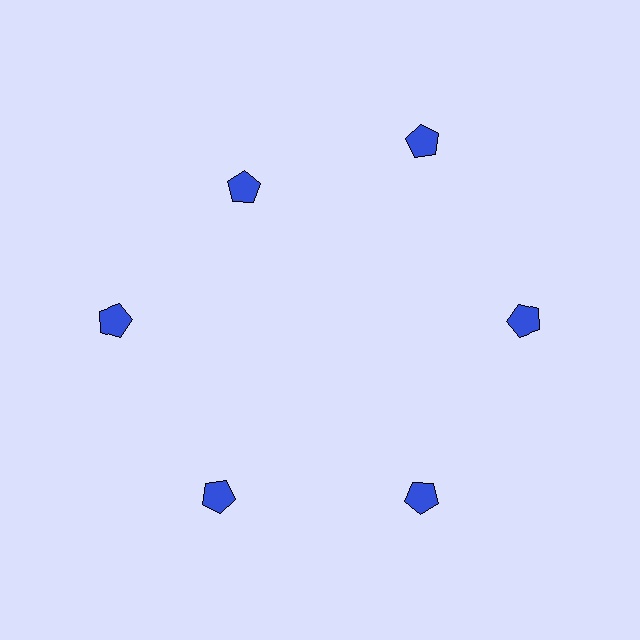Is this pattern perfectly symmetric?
No. The 6 blue pentagons are arranged in a ring, but one element near the 11 o'clock position is pulled inward toward the center, breaking the 6-fold rotational symmetry.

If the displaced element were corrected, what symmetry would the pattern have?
It would have 6-fold rotational symmetry — the pattern would map onto itself every 60 degrees.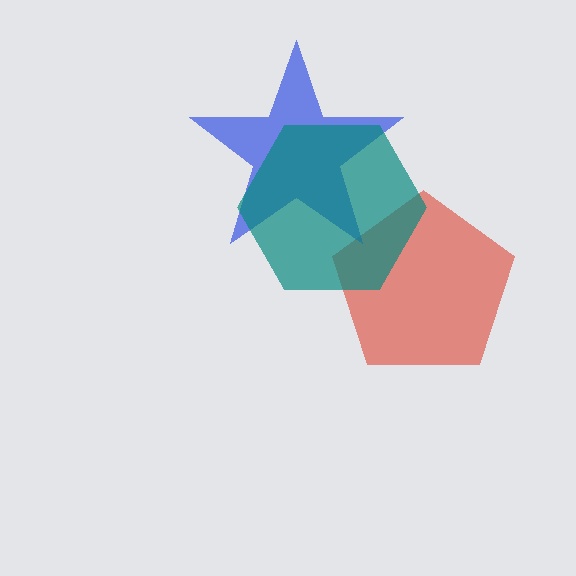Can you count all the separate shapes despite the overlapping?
Yes, there are 3 separate shapes.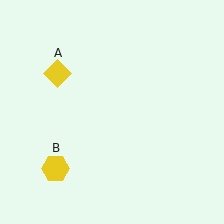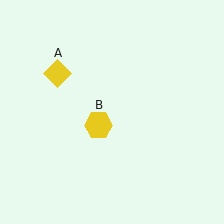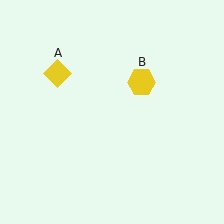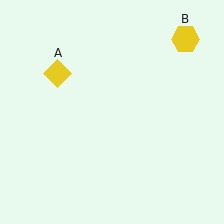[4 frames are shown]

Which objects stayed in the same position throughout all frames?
Yellow diamond (object A) remained stationary.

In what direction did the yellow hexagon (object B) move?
The yellow hexagon (object B) moved up and to the right.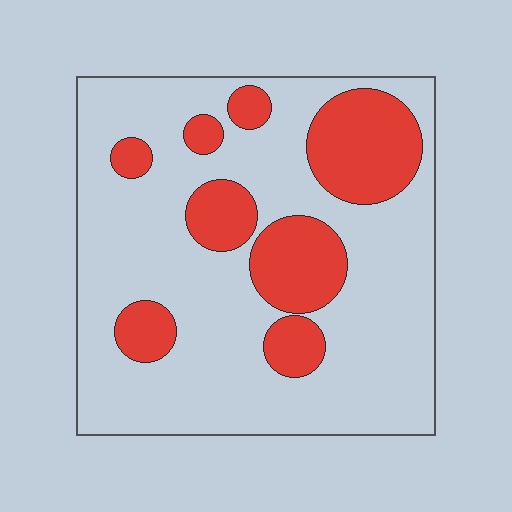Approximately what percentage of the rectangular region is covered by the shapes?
Approximately 25%.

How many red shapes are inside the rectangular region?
8.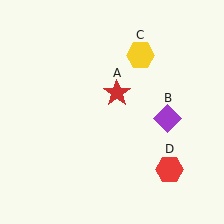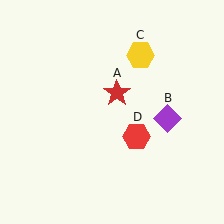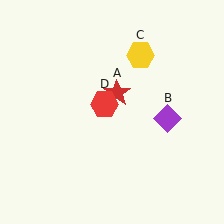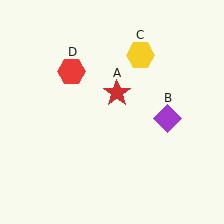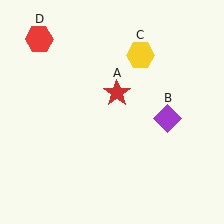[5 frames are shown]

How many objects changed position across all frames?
1 object changed position: red hexagon (object D).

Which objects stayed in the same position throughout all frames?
Red star (object A) and purple diamond (object B) and yellow hexagon (object C) remained stationary.